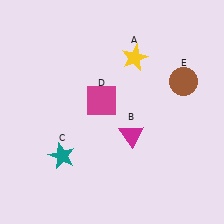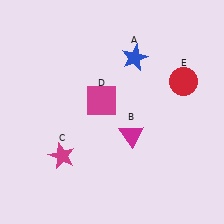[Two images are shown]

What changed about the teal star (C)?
In Image 1, C is teal. In Image 2, it changed to magenta.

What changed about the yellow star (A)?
In Image 1, A is yellow. In Image 2, it changed to blue.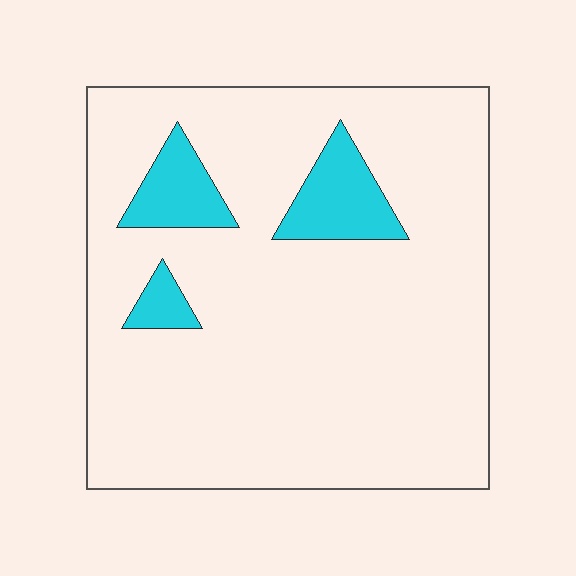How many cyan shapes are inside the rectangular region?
3.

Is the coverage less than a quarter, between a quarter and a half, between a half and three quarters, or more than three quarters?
Less than a quarter.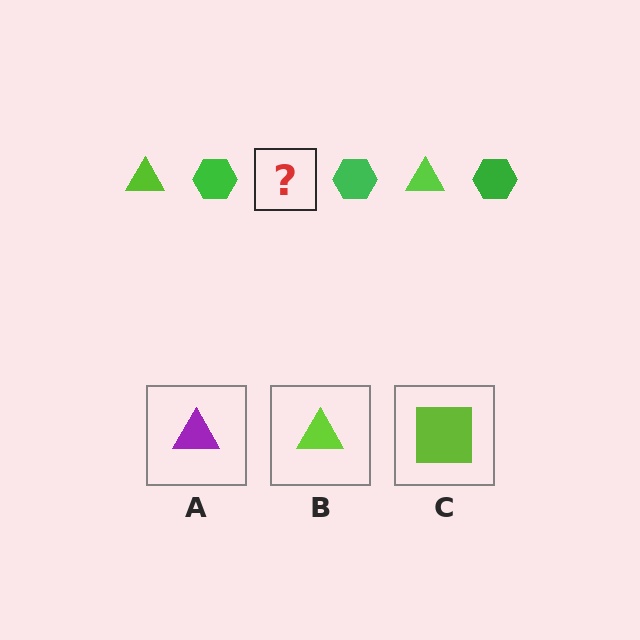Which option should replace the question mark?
Option B.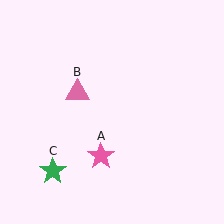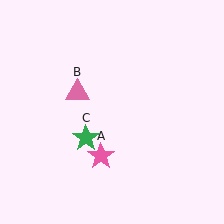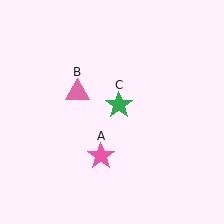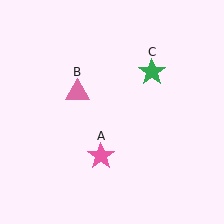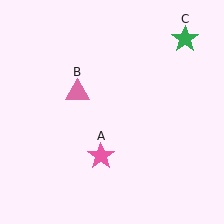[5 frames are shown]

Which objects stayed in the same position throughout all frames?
Pink star (object A) and pink triangle (object B) remained stationary.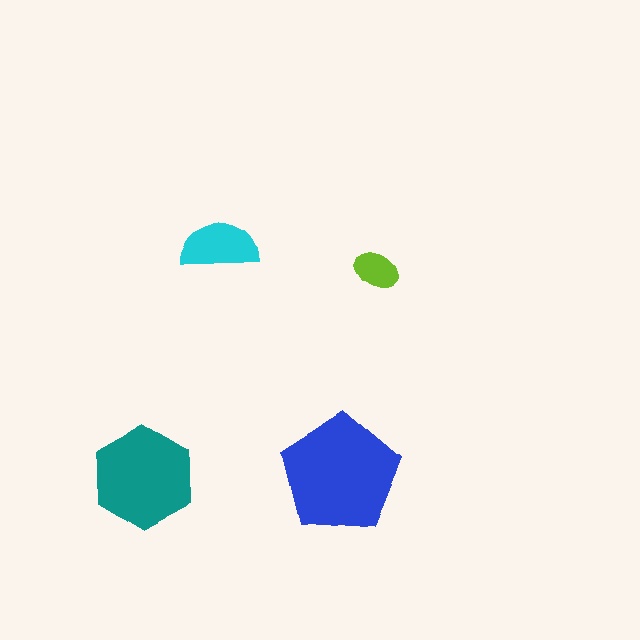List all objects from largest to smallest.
The blue pentagon, the teal hexagon, the cyan semicircle, the lime ellipse.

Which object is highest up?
The cyan semicircle is topmost.